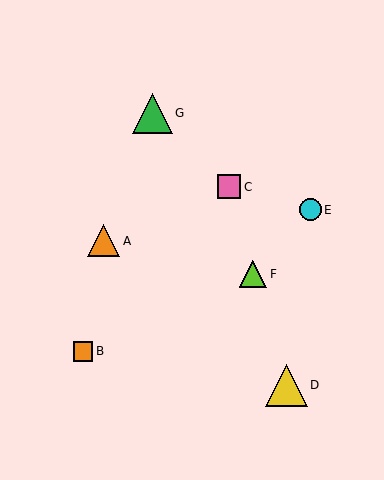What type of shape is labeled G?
Shape G is a green triangle.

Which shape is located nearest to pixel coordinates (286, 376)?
The yellow triangle (labeled D) at (287, 385) is nearest to that location.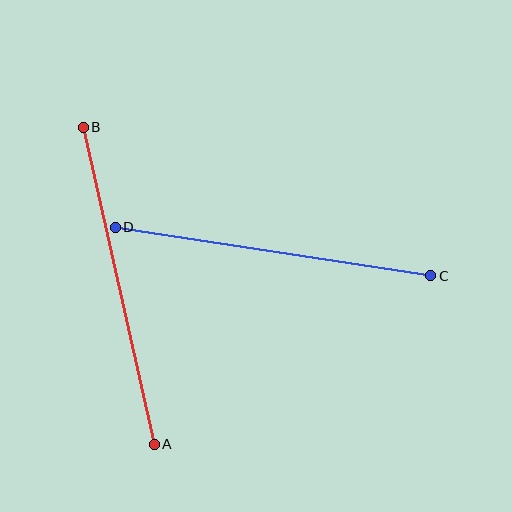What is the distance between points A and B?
The distance is approximately 325 pixels.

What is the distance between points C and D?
The distance is approximately 319 pixels.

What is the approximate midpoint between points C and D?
The midpoint is at approximately (273, 252) pixels.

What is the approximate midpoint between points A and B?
The midpoint is at approximately (119, 286) pixels.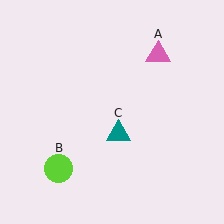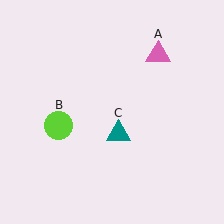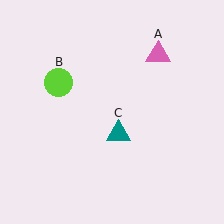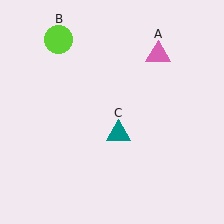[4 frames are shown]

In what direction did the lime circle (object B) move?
The lime circle (object B) moved up.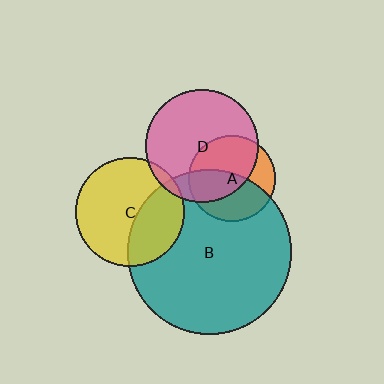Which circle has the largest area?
Circle B (teal).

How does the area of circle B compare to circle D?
Approximately 2.1 times.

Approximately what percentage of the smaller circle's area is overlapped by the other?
Approximately 5%.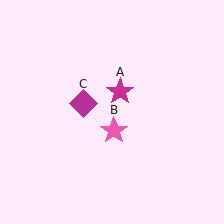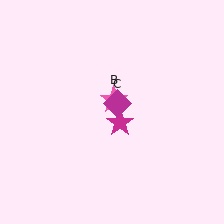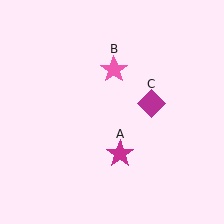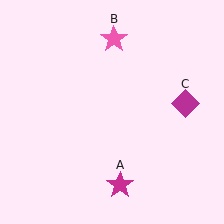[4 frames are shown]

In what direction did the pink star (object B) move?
The pink star (object B) moved up.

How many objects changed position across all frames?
3 objects changed position: magenta star (object A), pink star (object B), magenta diamond (object C).